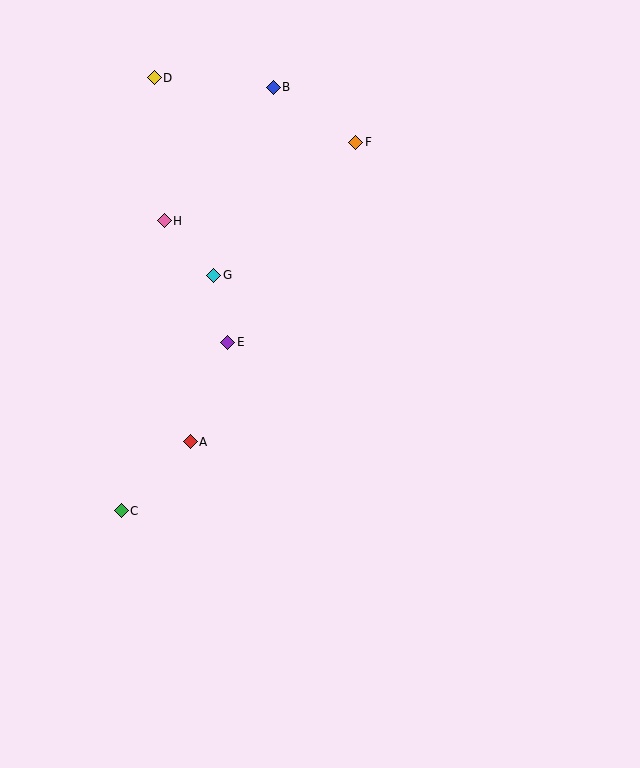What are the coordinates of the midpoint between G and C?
The midpoint between G and C is at (167, 393).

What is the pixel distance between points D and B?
The distance between D and B is 120 pixels.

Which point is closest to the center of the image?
Point E at (228, 342) is closest to the center.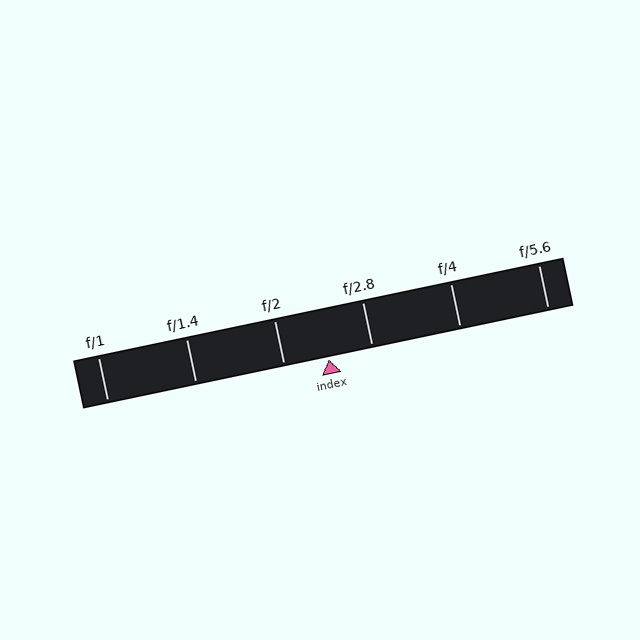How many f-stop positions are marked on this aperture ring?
There are 6 f-stop positions marked.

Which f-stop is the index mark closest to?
The index mark is closest to f/2.8.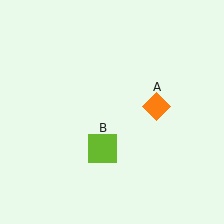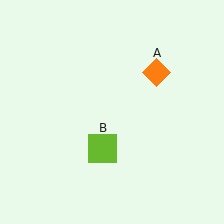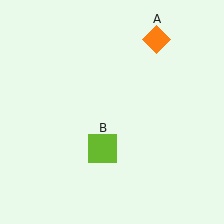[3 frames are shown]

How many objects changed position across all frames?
1 object changed position: orange diamond (object A).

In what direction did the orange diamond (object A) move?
The orange diamond (object A) moved up.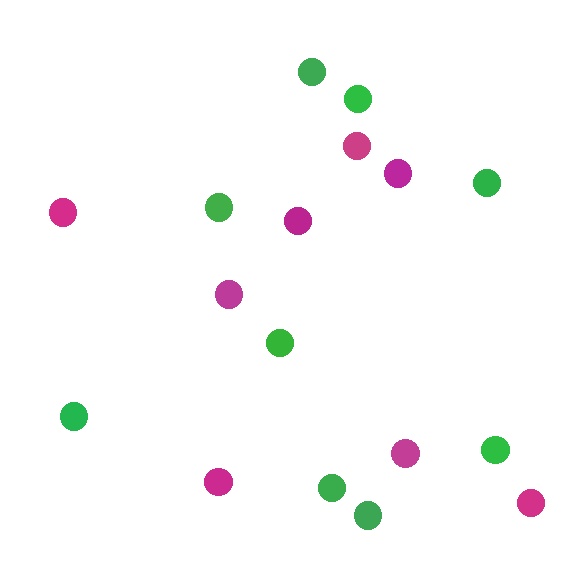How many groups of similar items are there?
There are 2 groups: one group of magenta circles (8) and one group of green circles (9).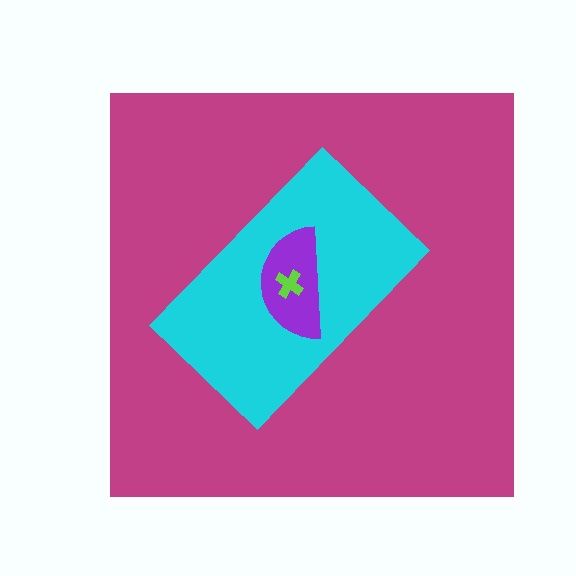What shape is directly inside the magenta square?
The cyan rectangle.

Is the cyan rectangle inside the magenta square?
Yes.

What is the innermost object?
The lime cross.